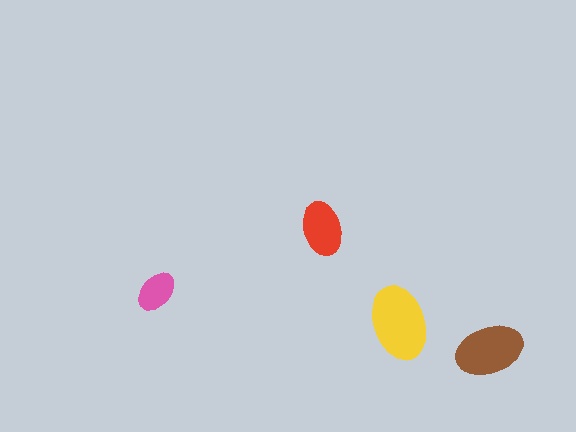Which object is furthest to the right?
The brown ellipse is rightmost.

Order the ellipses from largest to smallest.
the yellow one, the brown one, the red one, the pink one.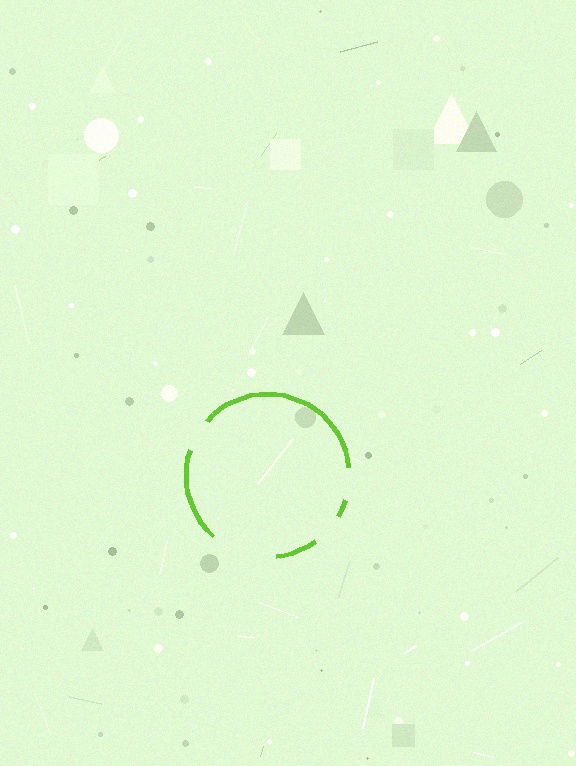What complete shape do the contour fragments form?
The contour fragments form a circle.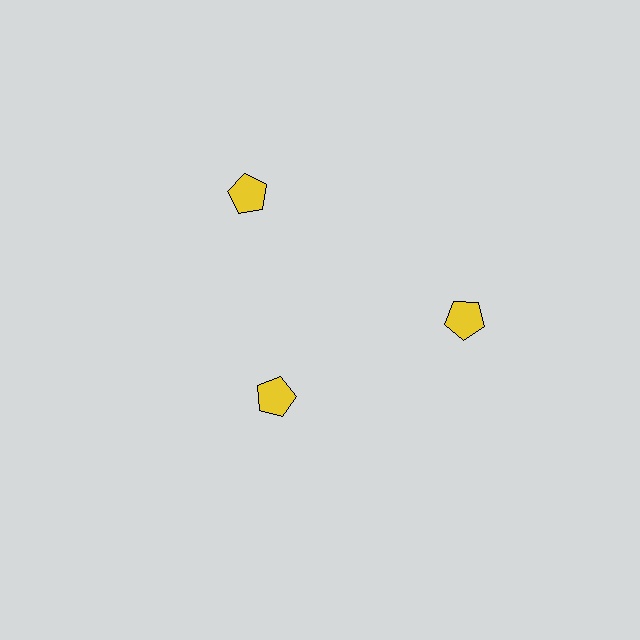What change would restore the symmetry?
The symmetry would be restored by moving it outward, back onto the ring so that all 3 pentagons sit at equal angles and equal distance from the center.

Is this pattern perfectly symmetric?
No. The 3 yellow pentagons are arranged in a ring, but one element near the 7 o'clock position is pulled inward toward the center, breaking the 3-fold rotational symmetry.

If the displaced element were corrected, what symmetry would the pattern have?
It would have 3-fold rotational symmetry — the pattern would map onto itself every 120 degrees.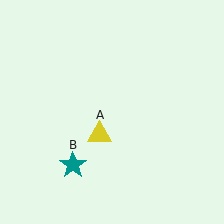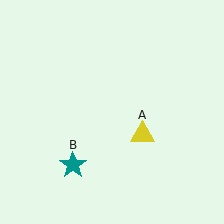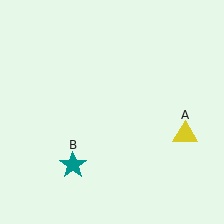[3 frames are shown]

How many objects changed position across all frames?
1 object changed position: yellow triangle (object A).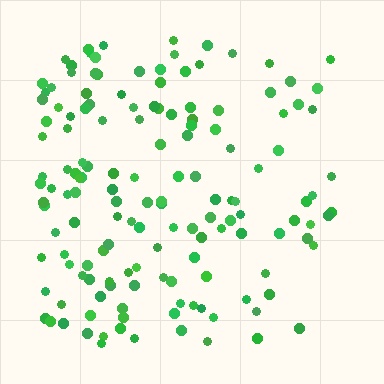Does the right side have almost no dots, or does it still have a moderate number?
Still a moderate number, just noticeably fewer than the left.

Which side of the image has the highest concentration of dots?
The left.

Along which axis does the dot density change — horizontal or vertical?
Horizontal.